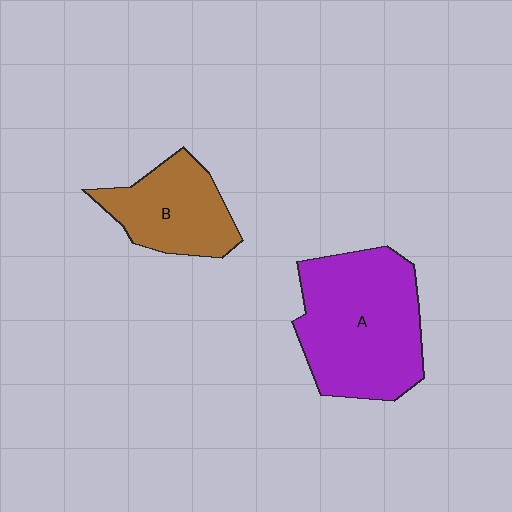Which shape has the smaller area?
Shape B (brown).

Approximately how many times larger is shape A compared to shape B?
Approximately 1.7 times.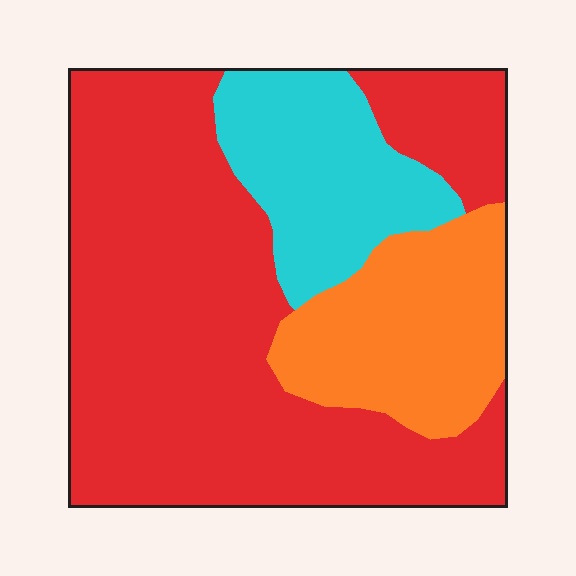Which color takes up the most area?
Red, at roughly 65%.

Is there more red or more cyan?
Red.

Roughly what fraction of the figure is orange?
Orange takes up between a sixth and a third of the figure.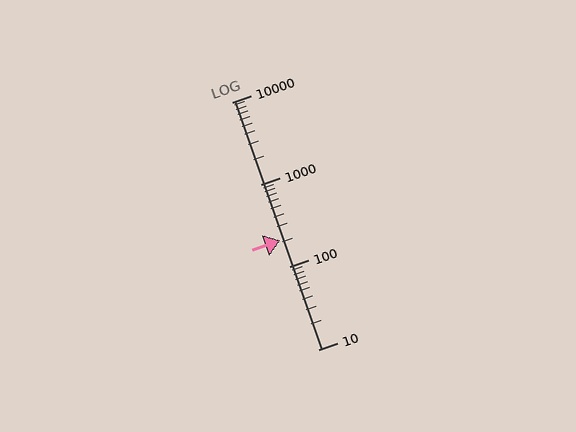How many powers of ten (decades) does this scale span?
The scale spans 3 decades, from 10 to 10000.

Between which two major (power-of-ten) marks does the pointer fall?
The pointer is between 100 and 1000.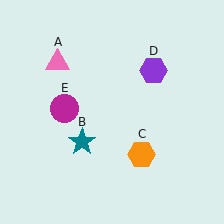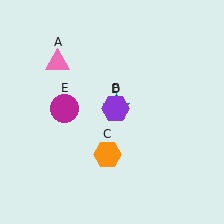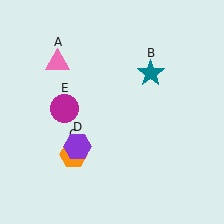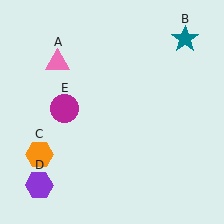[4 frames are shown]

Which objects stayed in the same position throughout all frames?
Pink triangle (object A) and magenta circle (object E) remained stationary.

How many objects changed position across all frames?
3 objects changed position: teal star (object B), orange hexagon (object C), purple hexagon (object D).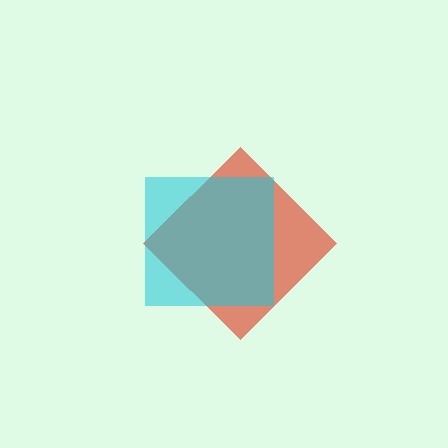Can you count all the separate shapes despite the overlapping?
Yes, there are 2 separate shapes.